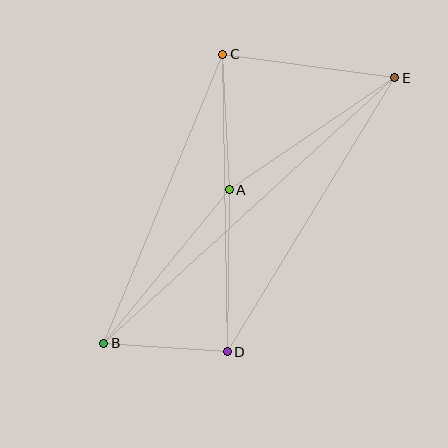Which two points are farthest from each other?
Points B and E are farthest from each other.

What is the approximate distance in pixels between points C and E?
The distance between C and E is approximately 173 pixels.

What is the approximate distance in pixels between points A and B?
The distance between A and B is approximately 198 pixels.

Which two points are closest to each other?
Points B and D are closest to each other.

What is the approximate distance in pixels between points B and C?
The distance between B and C is approximately 313 pixels.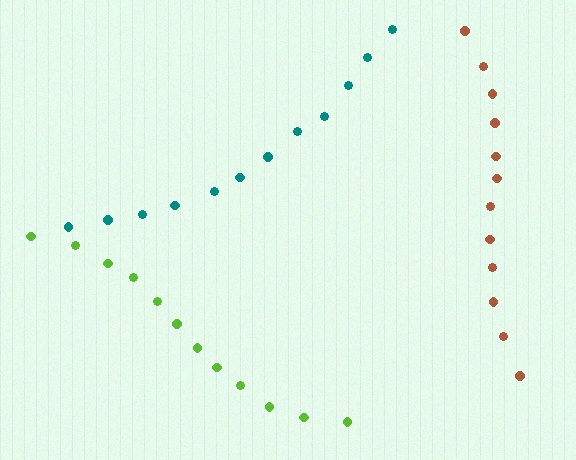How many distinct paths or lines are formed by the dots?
There are 3 distinct paths.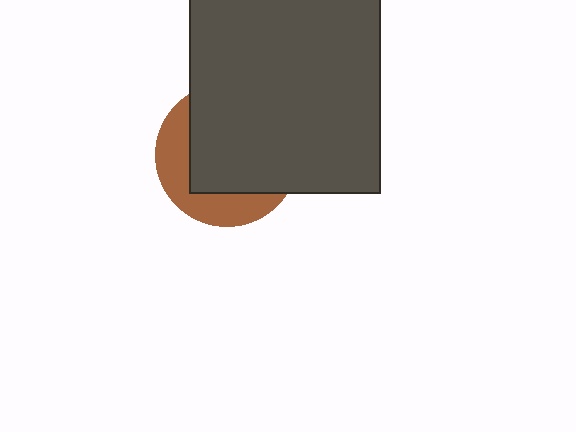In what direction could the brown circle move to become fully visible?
The brown circle could move toward the lower-left. That would shift it out from behind the dark gray rectangle entirely.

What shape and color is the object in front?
The object in front is a dark gray rectangle.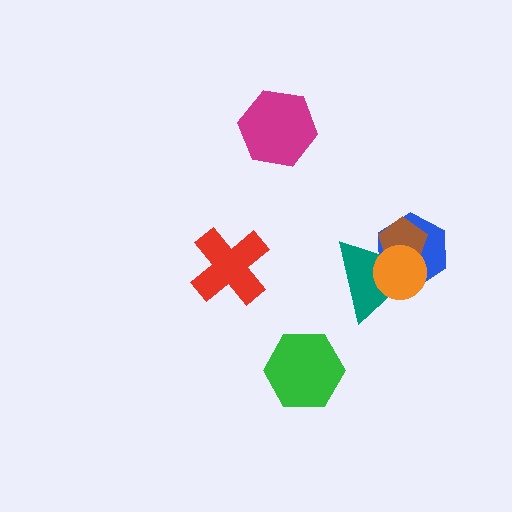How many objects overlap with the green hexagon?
0 objects overlap with the green hexagon.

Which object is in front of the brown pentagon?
The orange circle is in front of the brown pentagon.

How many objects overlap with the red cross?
0 objects overlap with the red cross.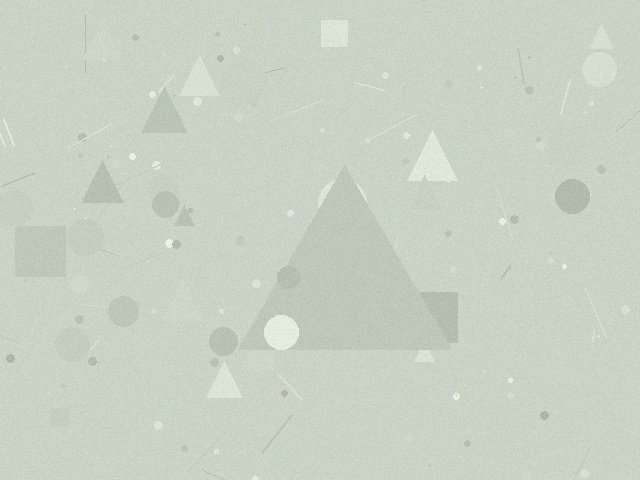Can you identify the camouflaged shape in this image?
The camouflaged shape is a triangle.